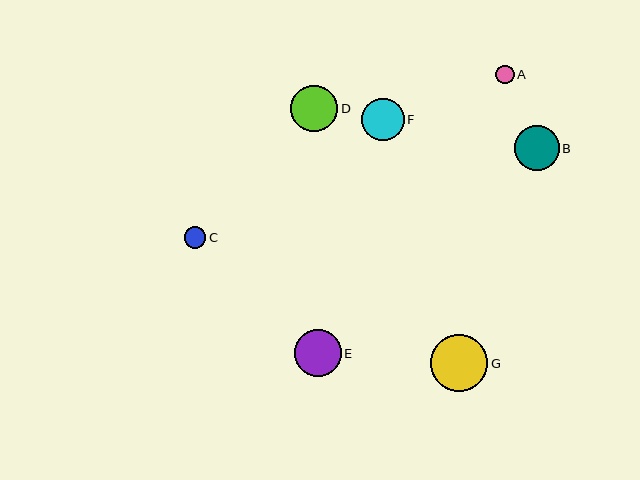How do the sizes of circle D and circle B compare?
Circle D and circle B are approximately the same size.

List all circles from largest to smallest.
From largest to smallest: G, D, E, B, F, C, A.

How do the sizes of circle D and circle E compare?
Circle D and circle E are approximately the same size.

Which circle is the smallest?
Circle A is the smallest with a size of approximately 19 pixels.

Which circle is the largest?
Circle G is the largest with a size of approximately 57 pixels.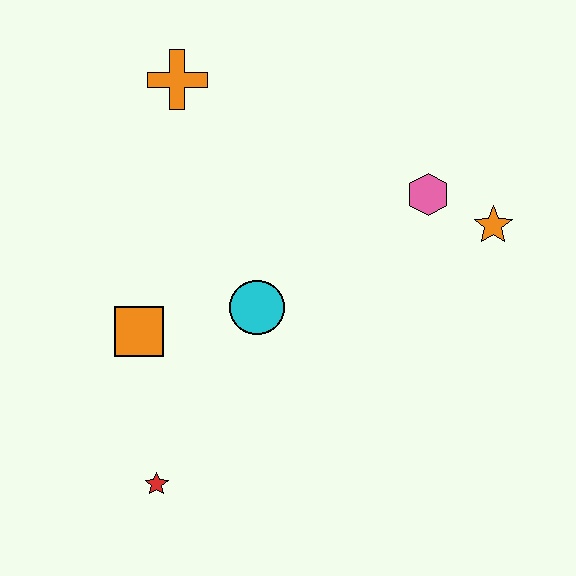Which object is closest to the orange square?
The cyan circle is closest to the orange square.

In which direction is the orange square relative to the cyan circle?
The orange square is to the left of the cyan circle.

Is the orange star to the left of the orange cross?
No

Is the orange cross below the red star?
No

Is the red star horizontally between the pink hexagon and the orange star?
No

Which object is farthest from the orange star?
The red star is farthest from the orange star.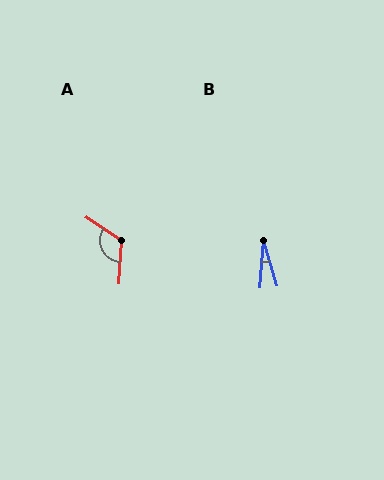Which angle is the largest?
A, at approximately 120 degrees.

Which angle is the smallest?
B, at approximately 21 degrees.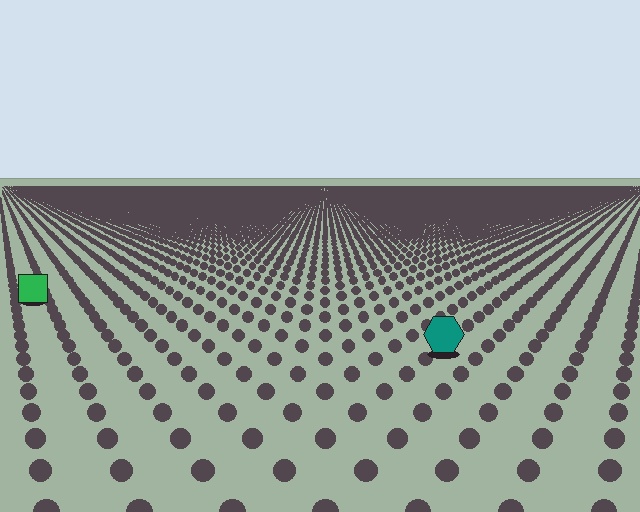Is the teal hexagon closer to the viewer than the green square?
Yes. The teal hexagon is closer — you can tell from the texture gradient: the ground texture is coarser near it.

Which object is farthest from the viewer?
The green square is farthest from the viewer. It appears smaller and the ground texture around it is denser.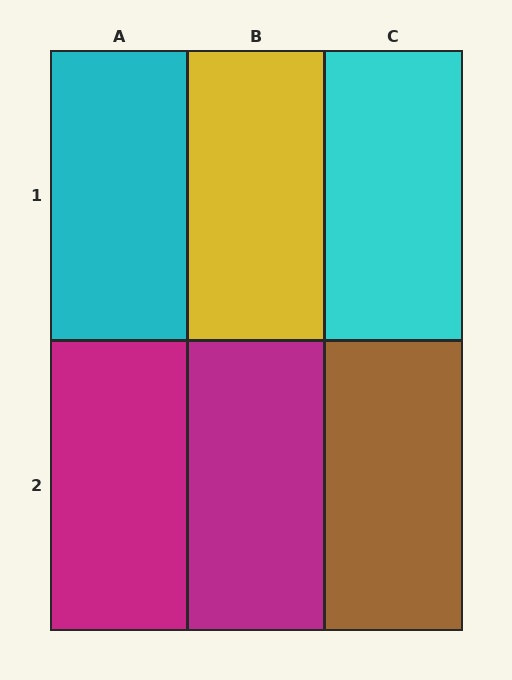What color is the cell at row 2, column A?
Magenta.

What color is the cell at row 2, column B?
Magenta.